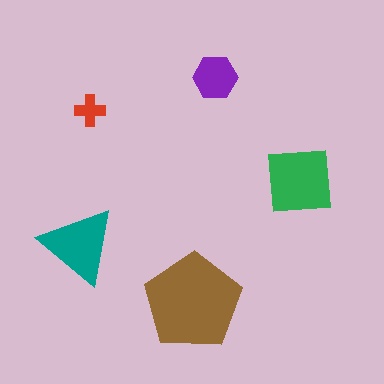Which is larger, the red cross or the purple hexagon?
The purple hexagon.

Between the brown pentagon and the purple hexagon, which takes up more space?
The brown pentagon.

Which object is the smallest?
The red cross.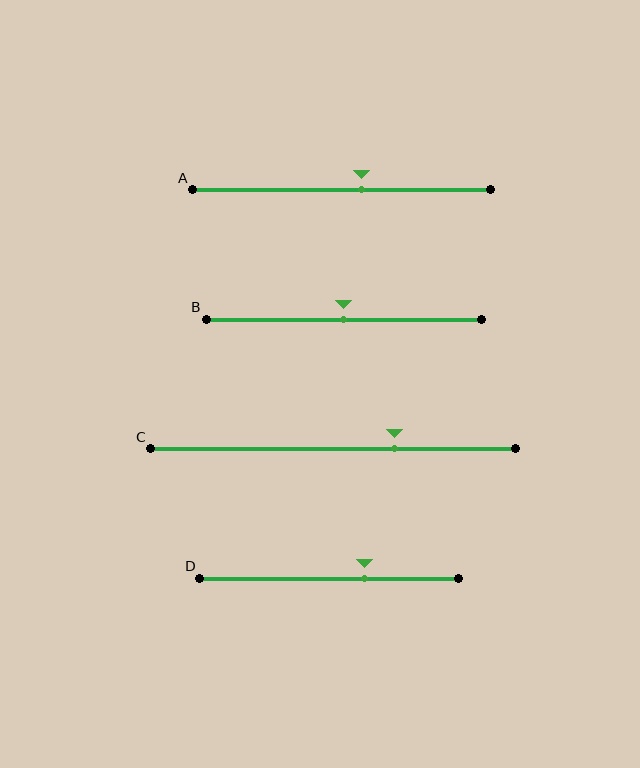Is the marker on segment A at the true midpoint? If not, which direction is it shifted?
No, the marker on segment A is shifted to the right by about 7% of the segment length.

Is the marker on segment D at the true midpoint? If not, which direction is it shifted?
No, the marker on segment D is shifted to the right by about 14% of the segment length.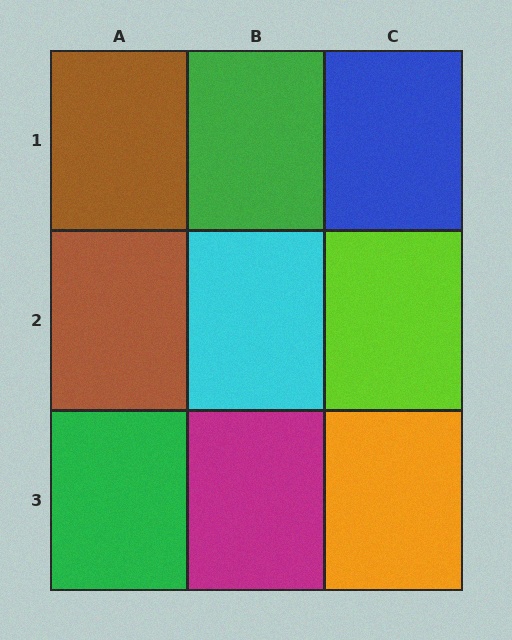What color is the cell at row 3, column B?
Magenta.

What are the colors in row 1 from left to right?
Brown, green, blue.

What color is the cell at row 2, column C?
Lime.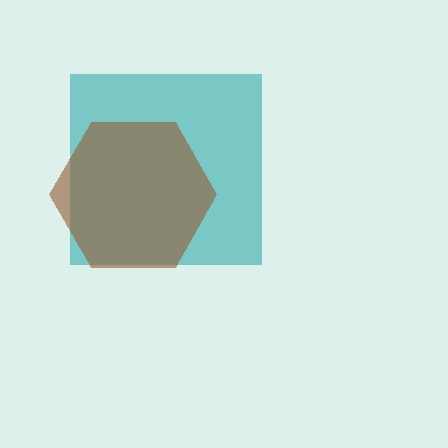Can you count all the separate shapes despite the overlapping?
Yes, there are 2 separate shapes.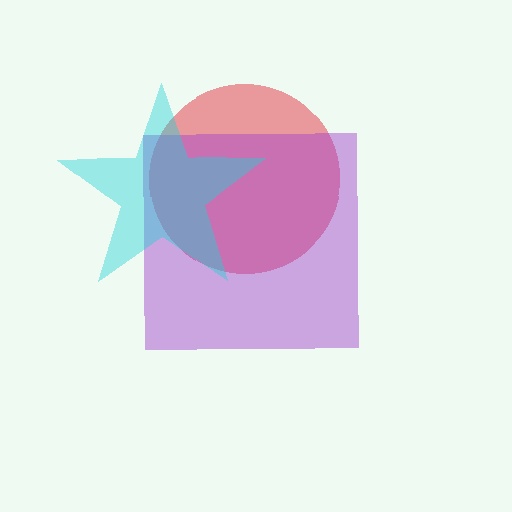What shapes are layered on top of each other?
The layered shapes are: a red circle, a purple square, a cyan star.